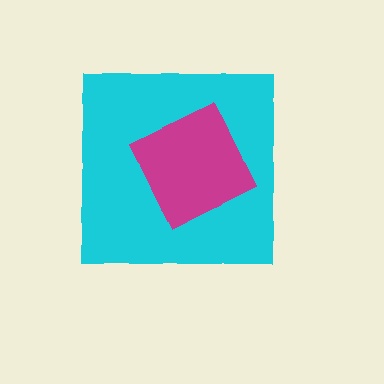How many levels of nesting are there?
2.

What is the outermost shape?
The cyan square.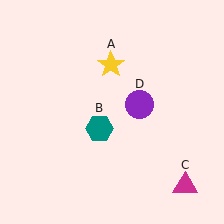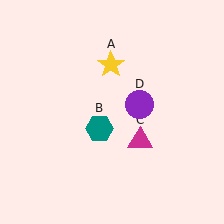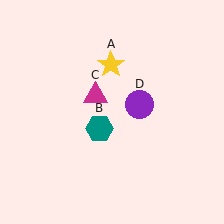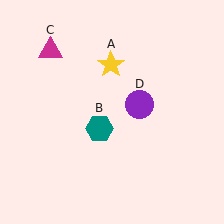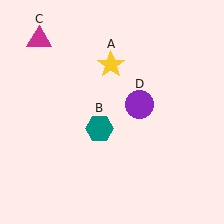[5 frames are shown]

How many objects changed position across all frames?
1 object changed position: magenta triangle (object C).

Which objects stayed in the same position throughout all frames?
Yellow star (object A) and teal hexagon (object B) and purple circle (object D) remained stationary.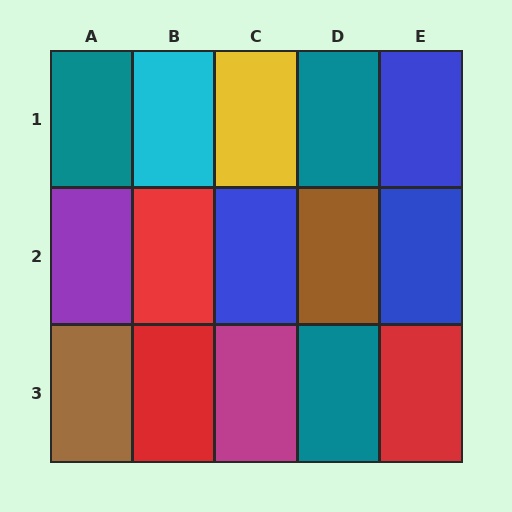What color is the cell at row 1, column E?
Blue.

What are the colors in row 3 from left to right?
Brown, red, magenta, teal, red.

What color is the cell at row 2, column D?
Brown.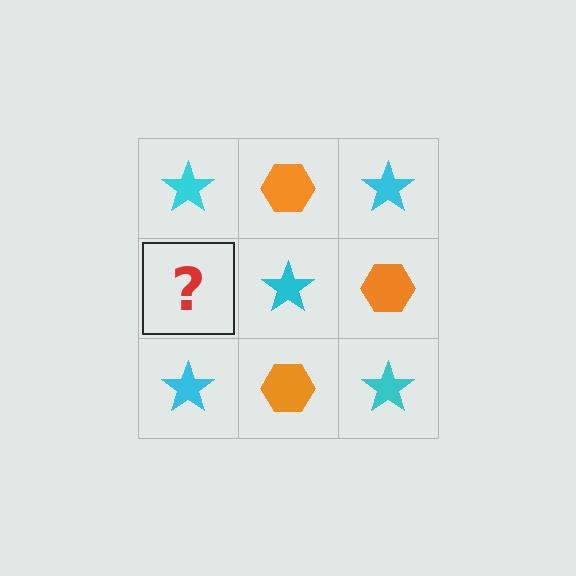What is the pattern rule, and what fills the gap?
The rule is that it alternates cyan star and orange hexagon in a checkerboard pattern. The gap should be filled with an orange hexagon.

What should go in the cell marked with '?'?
The missing cell should contain an orange hexagon.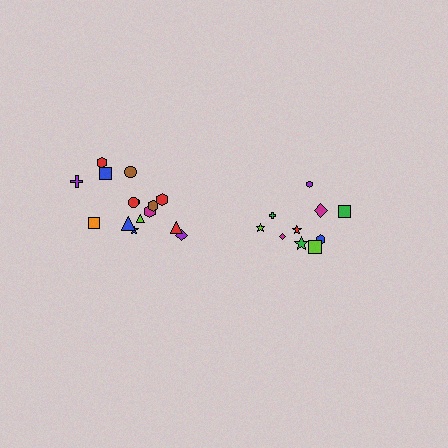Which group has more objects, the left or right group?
The left group.